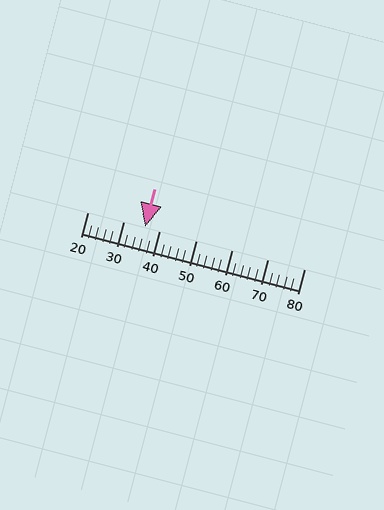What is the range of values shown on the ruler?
The ruler shows values from 20 to 80.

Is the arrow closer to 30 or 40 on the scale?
The arrow is closer to 40.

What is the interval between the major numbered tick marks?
The major tick marks are spaced 10 units apart.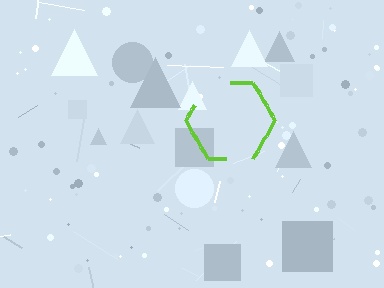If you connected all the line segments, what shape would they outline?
They would outline a hexagon.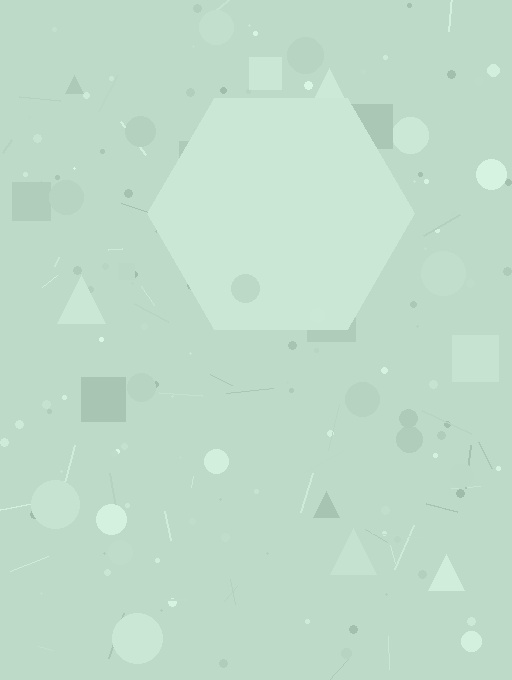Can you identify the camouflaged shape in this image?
The camouflaged shape is a hexagon.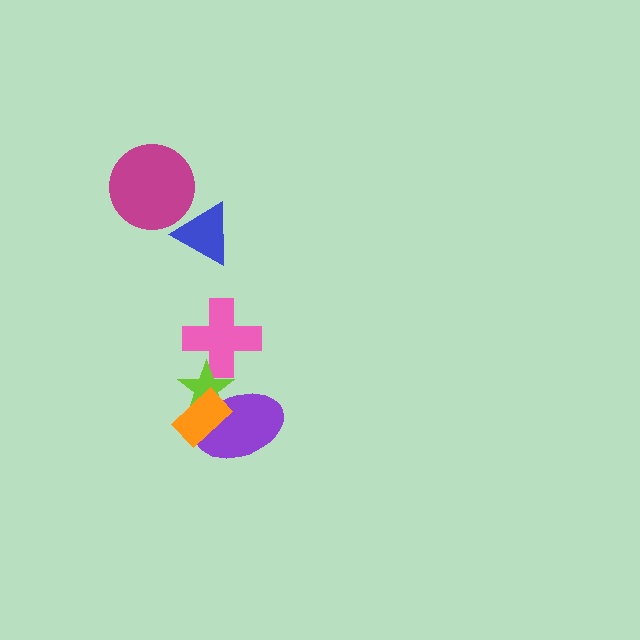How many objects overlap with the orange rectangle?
2 objects overlap with the orange rectangle.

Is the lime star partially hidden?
Yes, it is partially covered by another shape.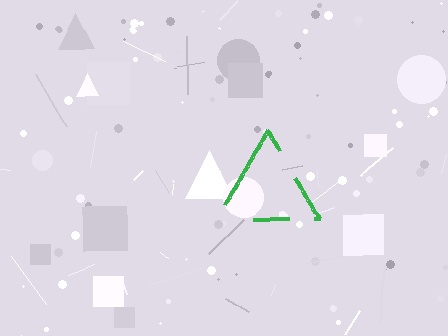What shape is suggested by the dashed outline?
The dashed outline suggests a triangle.